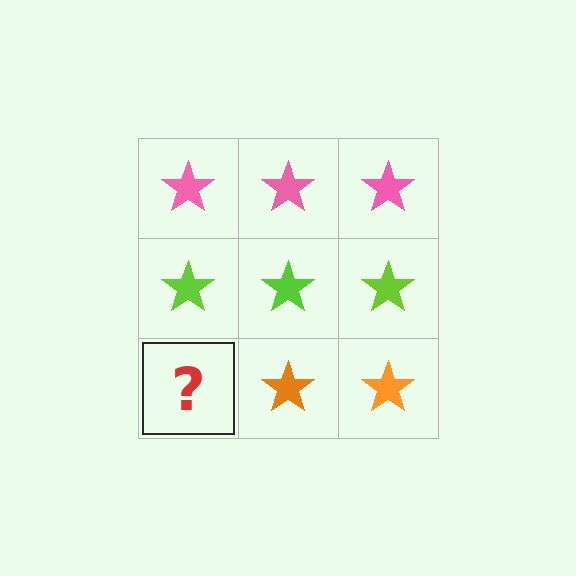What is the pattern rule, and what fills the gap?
The rule is that each row has a consistent color. The gap should be filled with an orange star.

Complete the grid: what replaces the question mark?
The question mark should be replaced with an orange star.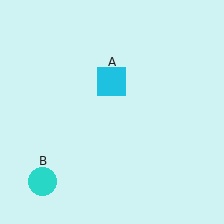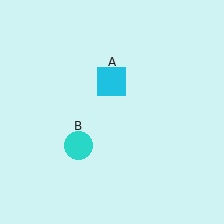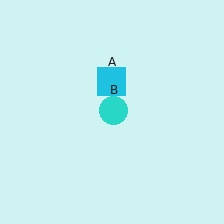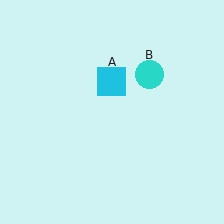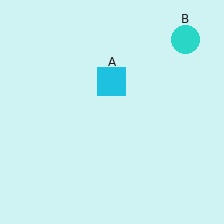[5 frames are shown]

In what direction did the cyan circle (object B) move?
The cyan circle (object B) moved up and to the right.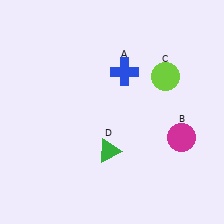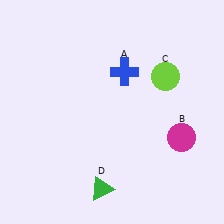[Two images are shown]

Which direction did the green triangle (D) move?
The green triangle (D) moved down.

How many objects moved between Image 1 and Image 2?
1 object moved between the two images.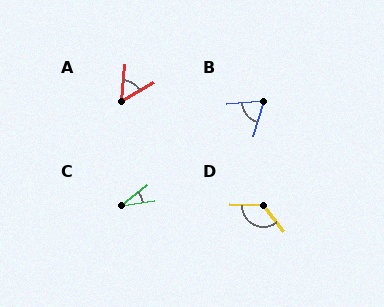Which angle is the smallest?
C, at approximately 30 degrees.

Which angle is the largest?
D, at approximately 129 degrees.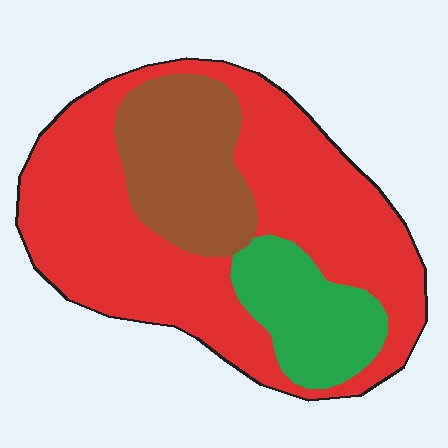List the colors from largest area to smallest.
From largest to smallest: red, brown, green.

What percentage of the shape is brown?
Brown takes up about one fifth (1/5) of the shape.